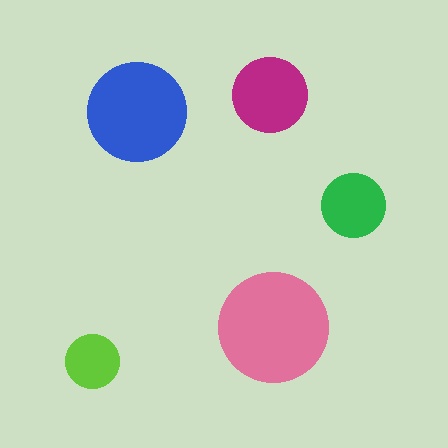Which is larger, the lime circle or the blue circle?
The blue one.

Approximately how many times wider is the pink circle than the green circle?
About 1.5 times wider.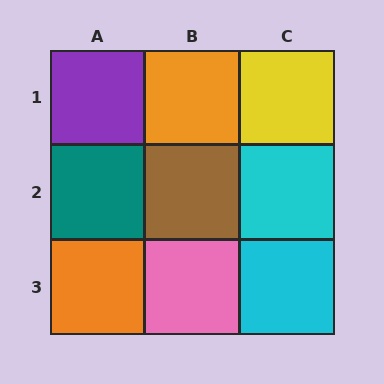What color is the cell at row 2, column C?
Cyan.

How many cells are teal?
1 cell is teal.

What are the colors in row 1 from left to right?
Purple, orange, yellow.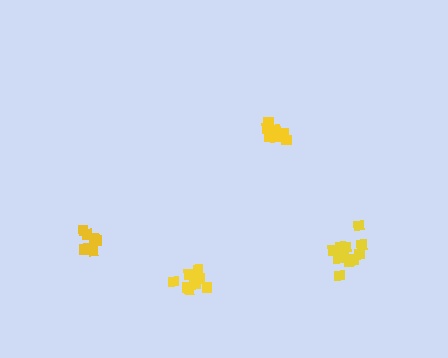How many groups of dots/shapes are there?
There are 4 groups.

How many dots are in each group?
Group 1: 8 dots, Group 2: 12 dots, Group 3: 8 dots, Group 4: 10 dots (38 total).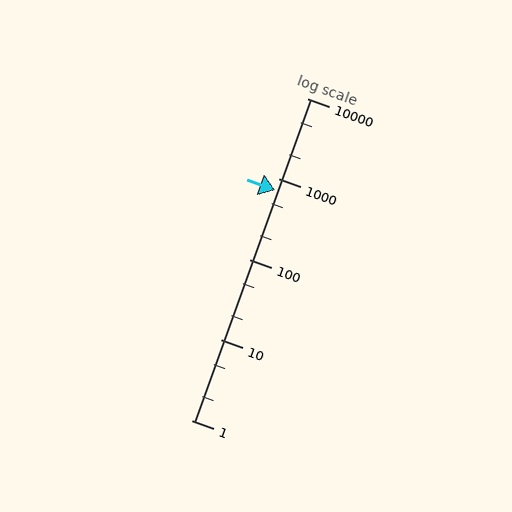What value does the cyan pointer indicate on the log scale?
The pointer indicates approximately 720.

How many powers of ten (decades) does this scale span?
The scale spans 4 decades, from 1 to 10000.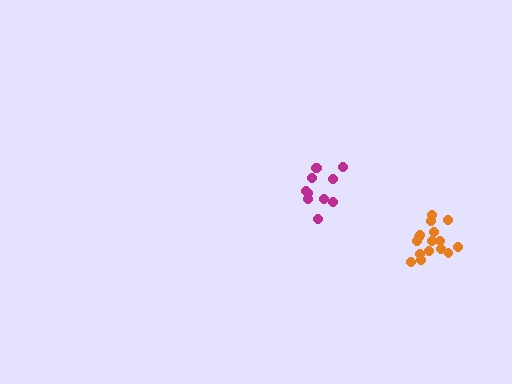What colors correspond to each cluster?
The clusters are colored: orange, magenta.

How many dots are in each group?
Group 1: 16 dots, Group 2: 11 dots (27 total).